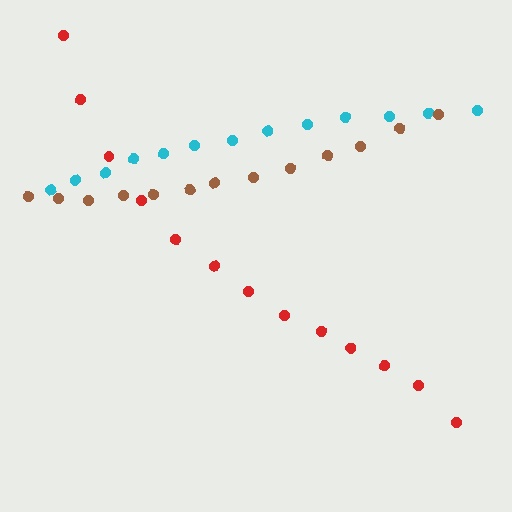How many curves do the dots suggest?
There are 3 distinct paths.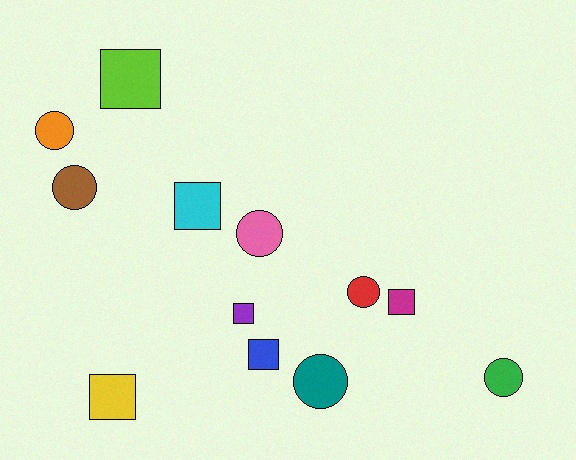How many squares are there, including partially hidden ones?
There are 6 squares.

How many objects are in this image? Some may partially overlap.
There are 12 objects.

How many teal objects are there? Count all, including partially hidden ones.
There is 1 teal object.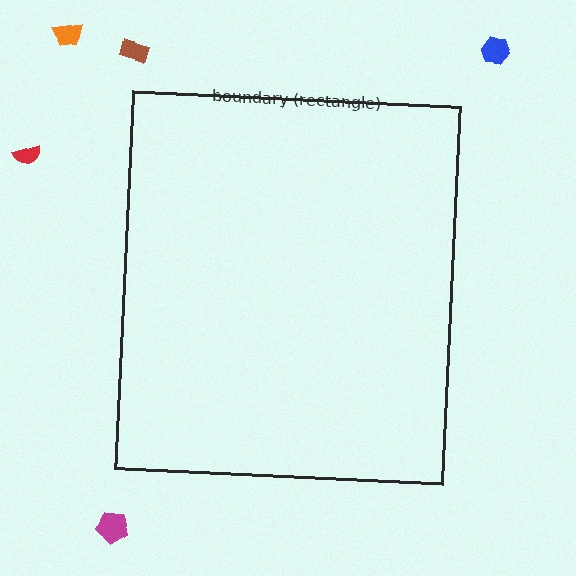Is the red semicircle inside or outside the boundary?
Outside.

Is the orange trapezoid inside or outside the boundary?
Outside.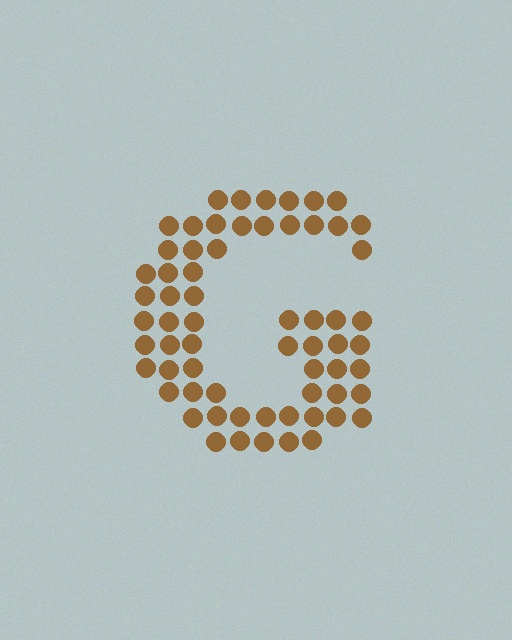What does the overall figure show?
The overall figure shows the letter G.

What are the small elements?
The small elements are circles.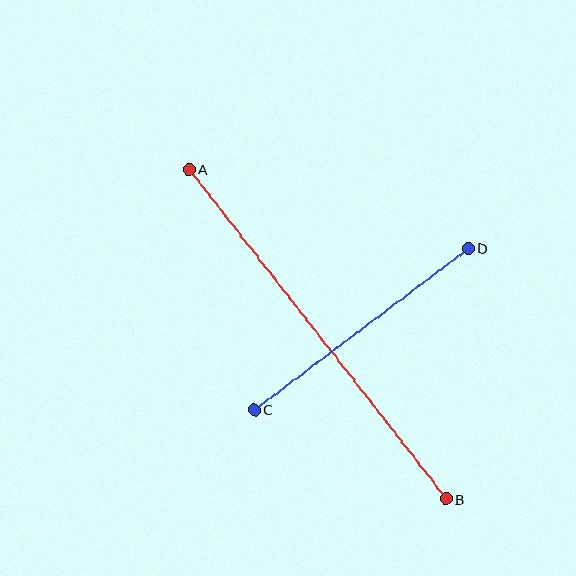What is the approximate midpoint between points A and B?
The midpoint is at approximately (318, 334) pixels.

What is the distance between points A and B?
The distance is approximately 418 pixels.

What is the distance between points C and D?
The distance is approximately 269 pixels.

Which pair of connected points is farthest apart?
Points A and B are farthest apart.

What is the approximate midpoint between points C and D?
The midpoint is at approximately (361, 329) pixels.